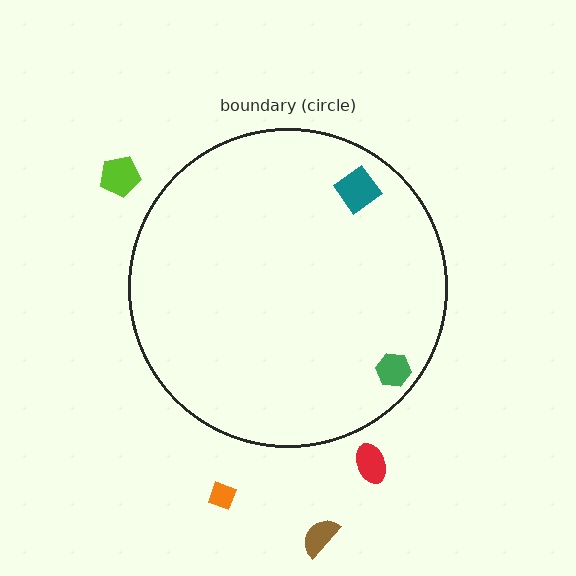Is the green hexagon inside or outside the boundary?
Inside.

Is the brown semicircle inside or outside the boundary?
Outside.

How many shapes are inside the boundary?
2 inside, 4 outside.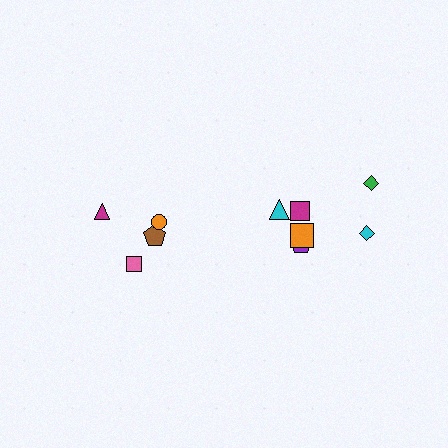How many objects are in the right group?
There are 6 objects.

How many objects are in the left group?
There are 4 objects.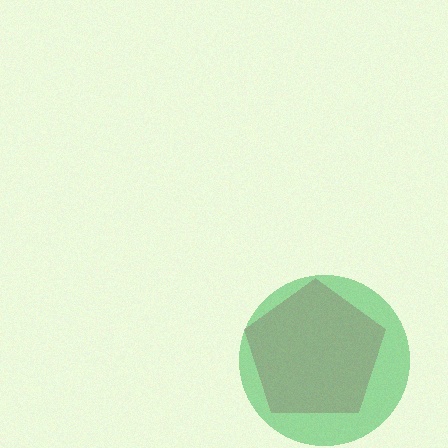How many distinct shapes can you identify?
There are 2 distinct shapes: a magenta pentagon, a green circle.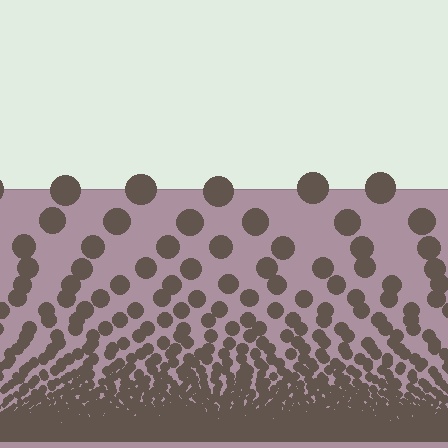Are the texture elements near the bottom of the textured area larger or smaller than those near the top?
Smaller. The gradient is inverted — elements near the bottom are smaller and denser.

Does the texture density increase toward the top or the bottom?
Density increases toward the bottom.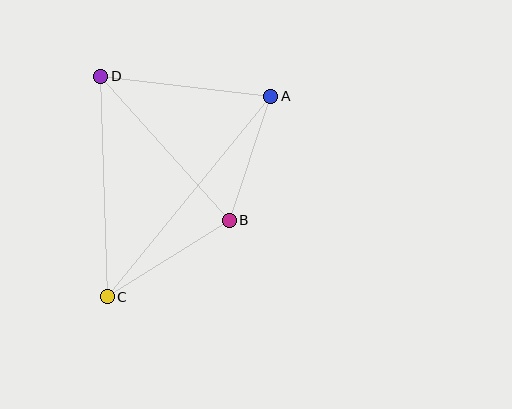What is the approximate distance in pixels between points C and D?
The distance between C and D is approximately 221 pixels.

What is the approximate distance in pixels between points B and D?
The distance between B and D is approximately 193 pixels.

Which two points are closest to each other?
Points A and B are closest to each other.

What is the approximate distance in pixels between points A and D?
The distance between A and D is approximately 172 pixels.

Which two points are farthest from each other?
Points A and C are farthest from each other.